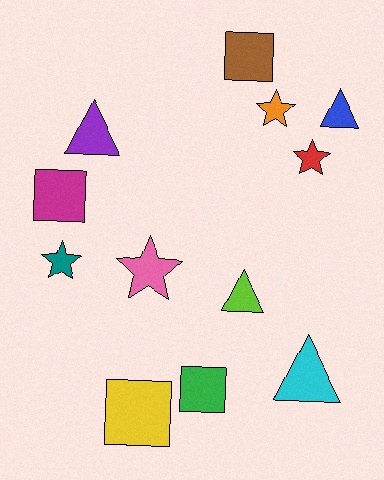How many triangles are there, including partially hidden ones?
There are 4 triangles.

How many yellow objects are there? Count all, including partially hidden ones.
There is 1 yellow object.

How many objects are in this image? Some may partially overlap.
There are 12 objects.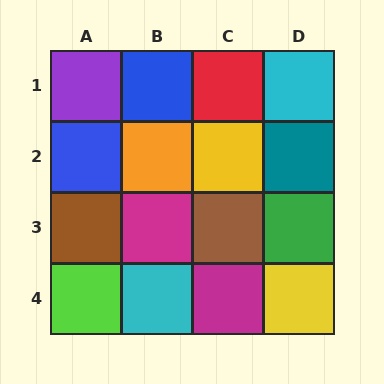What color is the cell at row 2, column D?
Teal.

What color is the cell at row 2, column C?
Yellow.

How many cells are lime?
1 cell is lime.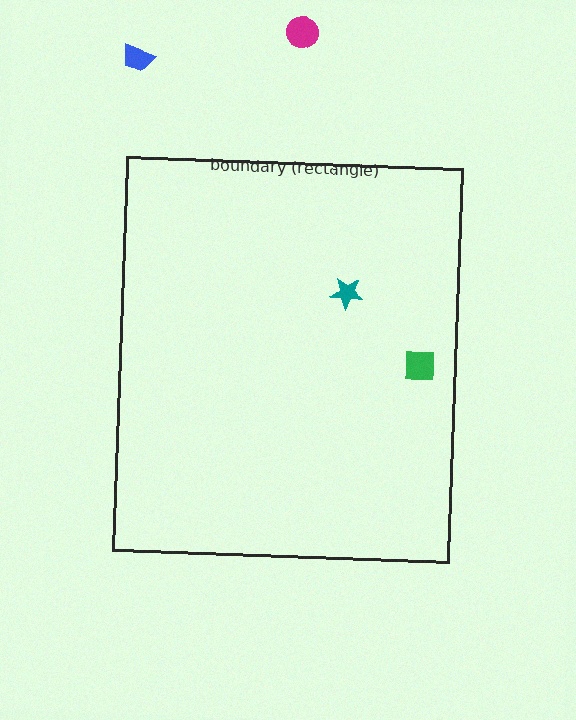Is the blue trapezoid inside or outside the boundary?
Outside.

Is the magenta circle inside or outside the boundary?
Outside.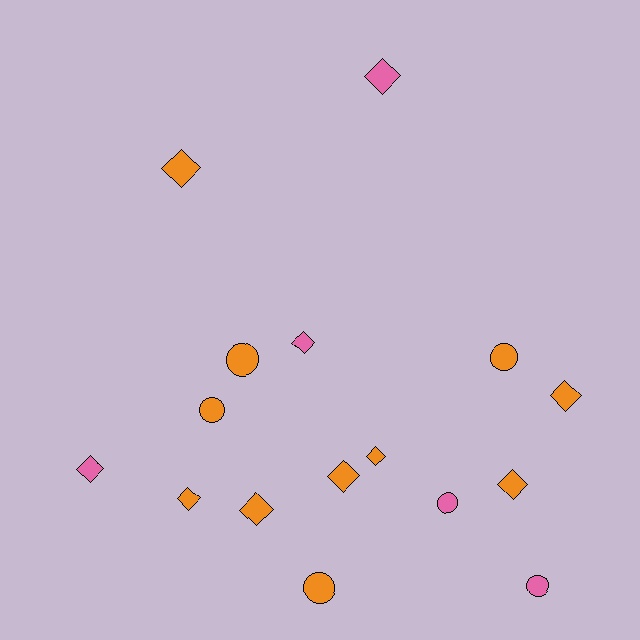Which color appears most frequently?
Orange, with 11 objects.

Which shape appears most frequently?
Diamond, with 10 objects.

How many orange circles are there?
There are 4 orange circles.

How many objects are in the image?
There are 16 objects.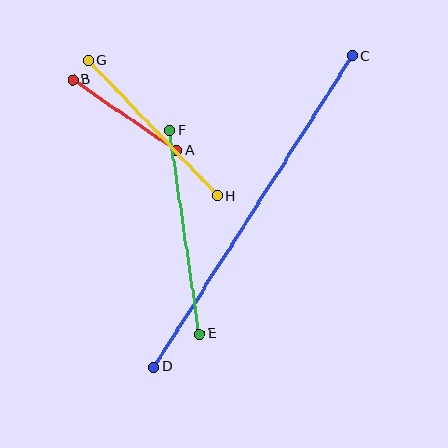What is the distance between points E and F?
The distance is approximately 205 pixels.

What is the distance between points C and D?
The distance is approximately 369 pixels.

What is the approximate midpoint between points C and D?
The midpoint is at approximately (253, 211) pixels.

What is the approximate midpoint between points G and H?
The midpoint is at approximately (153, 128) pixels.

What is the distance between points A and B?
The distance is approximately 126 pixels.